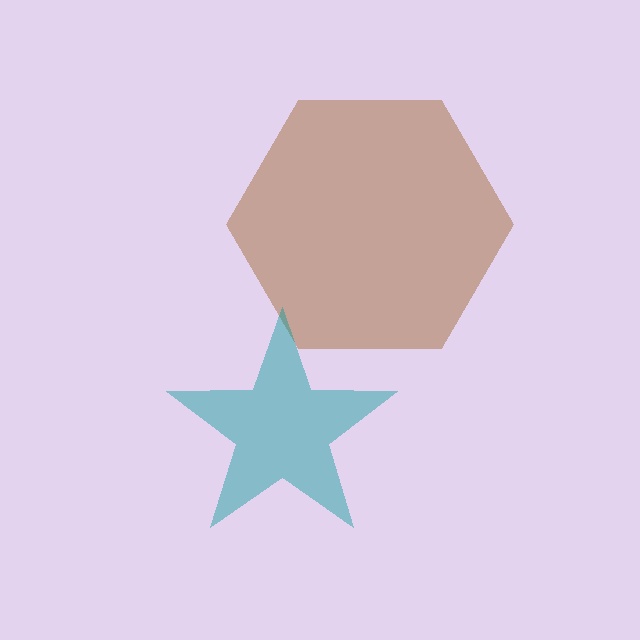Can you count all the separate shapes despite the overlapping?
Yes, there are 2 separate shapes.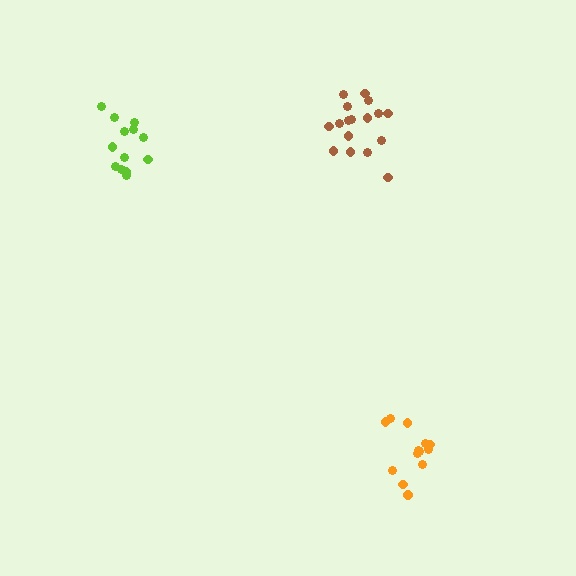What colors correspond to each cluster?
The clusters are colored: orange, lime, brown.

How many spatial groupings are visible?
There are 3 spatial groupings.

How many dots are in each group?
Group 1: 13 dots, Group 2: 13 dots, Group 3: 17 dots (43 total).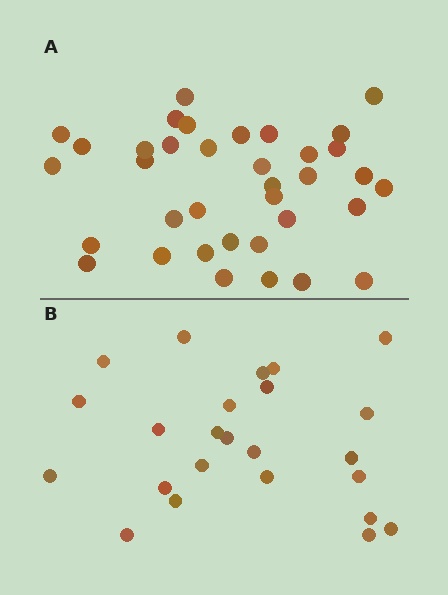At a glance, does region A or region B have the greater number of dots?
Region A (the top region) has more dots.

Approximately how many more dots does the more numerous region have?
Region A has roughly 12 or so more dots than region B.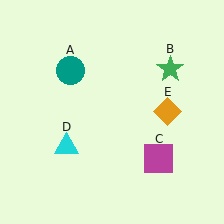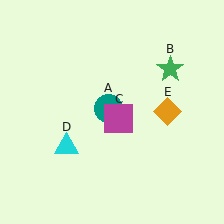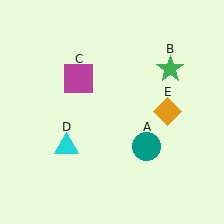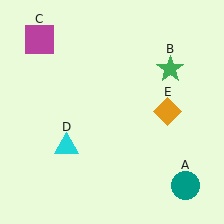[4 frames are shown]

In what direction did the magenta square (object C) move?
The magenta square (object C) moved up and to the left.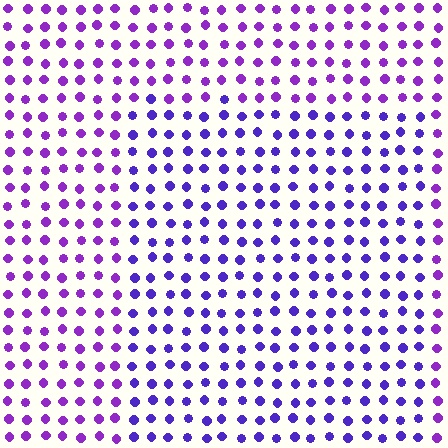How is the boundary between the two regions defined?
The boundary is defined purely by a slight shift in hue (about 26 degrees). Spacing, size, and orientation are identical on both sides.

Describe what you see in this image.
The image is filled with small purple elements in a uniform arrangement. A rectangle-shaped region is visible where the elements are tinted to a slightly different hue, forming a subtle color boundary.